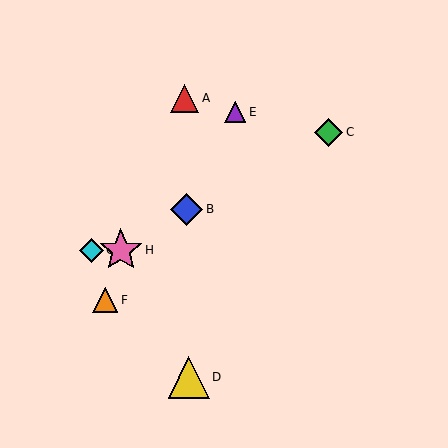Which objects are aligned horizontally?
Objects G, H are aligned horizontally.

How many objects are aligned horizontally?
2 objects (G, H) are aligned horizontally.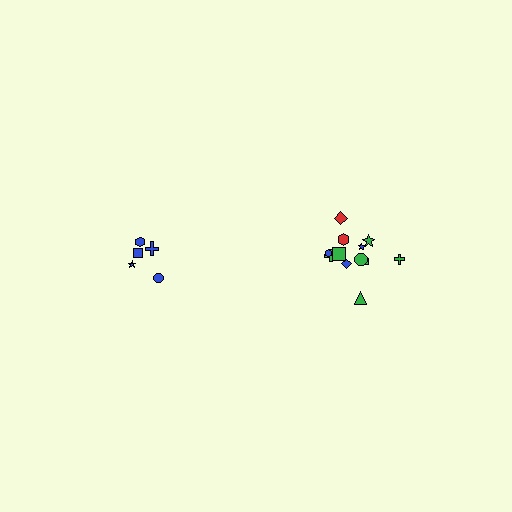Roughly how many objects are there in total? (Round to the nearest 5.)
Roughly 15 objects in total.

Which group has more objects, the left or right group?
The right group.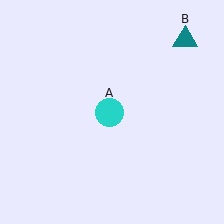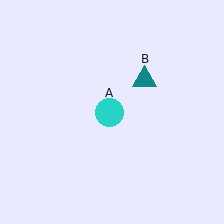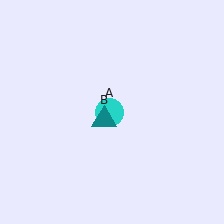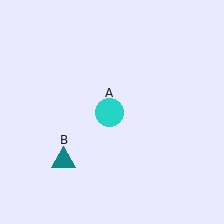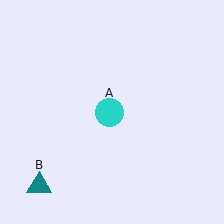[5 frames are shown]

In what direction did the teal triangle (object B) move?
The teal triangle (object B) moved down and to the left.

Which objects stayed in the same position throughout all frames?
Cyan circle (object A) remained stationary.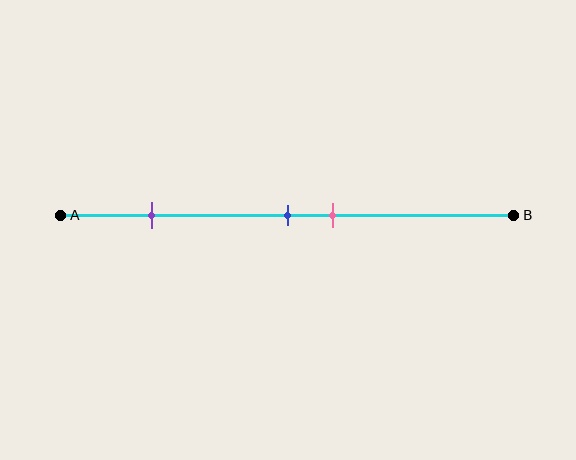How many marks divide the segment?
There are 3 marks dividing the segment.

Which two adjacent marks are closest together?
The blue and pink marks are the closest adjacent pair.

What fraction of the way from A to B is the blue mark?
The blue mark is approximately 50% (0.5) of the way from A to B.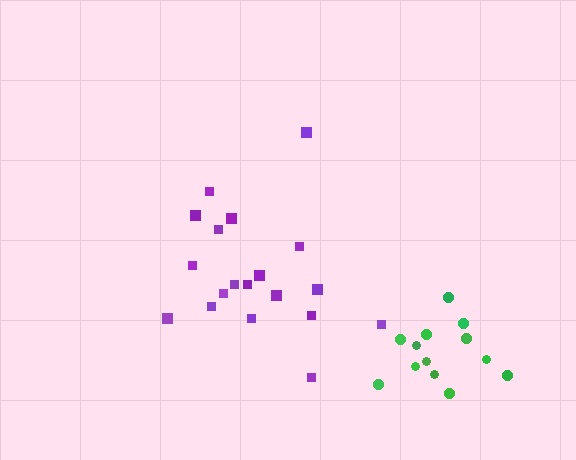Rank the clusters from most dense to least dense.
green, purple.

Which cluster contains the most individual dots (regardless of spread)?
Purple (19).